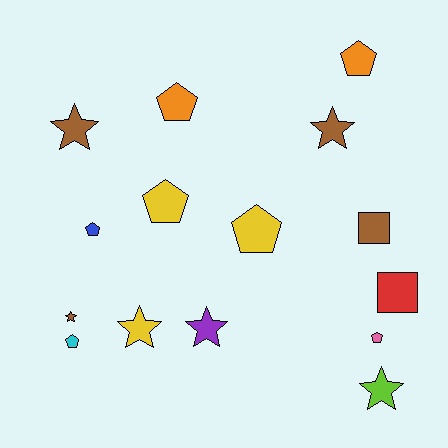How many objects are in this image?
There are 15 objects.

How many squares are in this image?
There are 2 squares.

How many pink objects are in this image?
There is 1 pink object.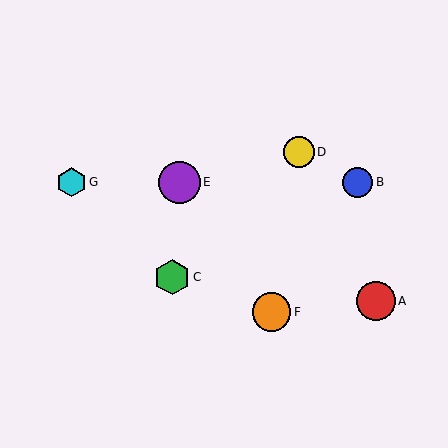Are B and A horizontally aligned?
No, B is at y≈182 and A is at y≈301.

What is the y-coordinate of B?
Object B is at y≈182.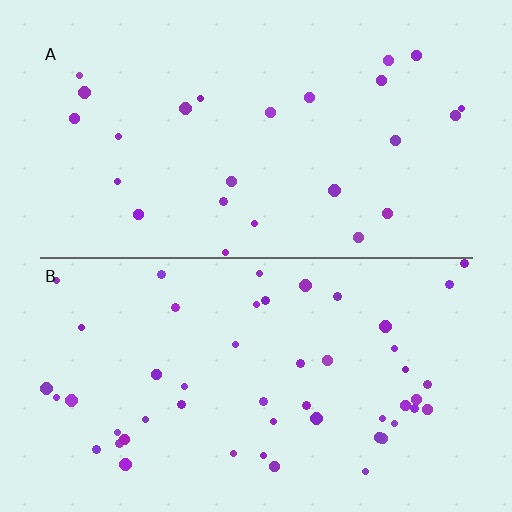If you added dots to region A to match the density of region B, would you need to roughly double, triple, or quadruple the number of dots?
Approximately double.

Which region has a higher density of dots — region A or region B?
B (the bottom).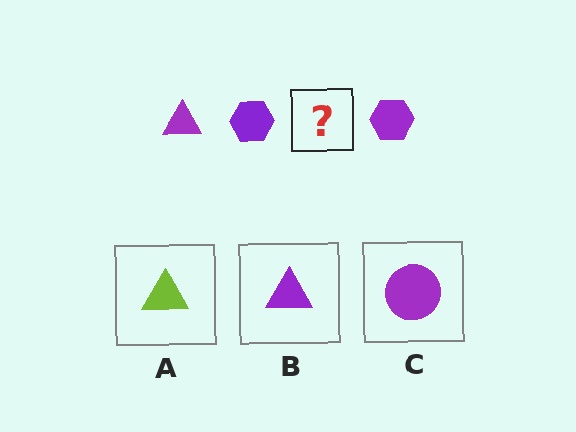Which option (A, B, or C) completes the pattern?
B.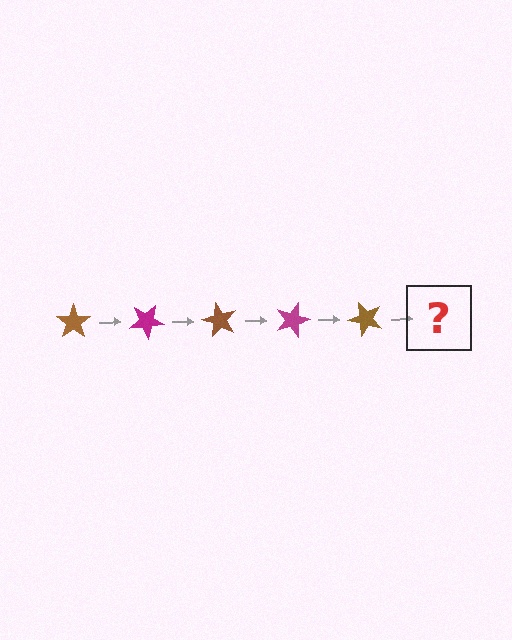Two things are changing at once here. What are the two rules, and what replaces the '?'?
The two rules are that it rotates 30 degrees each step and the color cycles through brown and magenta. The '?' should be a magenta star, rotated 150 degrees from the start.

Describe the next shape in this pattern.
It should be a magenta star, rotated 150 degrees from the start.